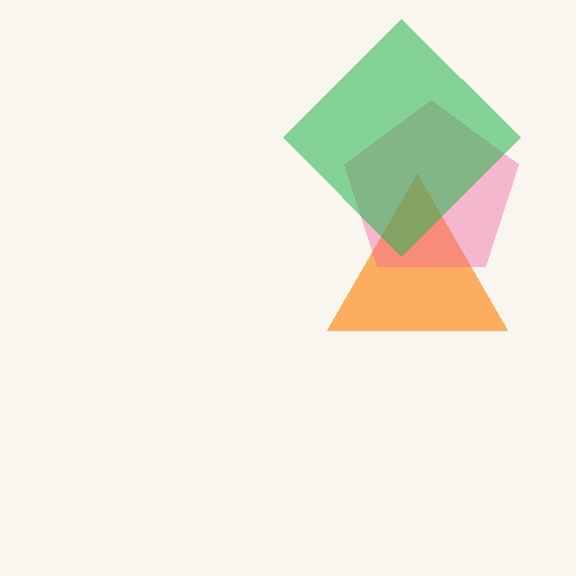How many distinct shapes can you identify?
There are 3 distinct shapes: an orange triangle, a pink pentagon, a green diamond.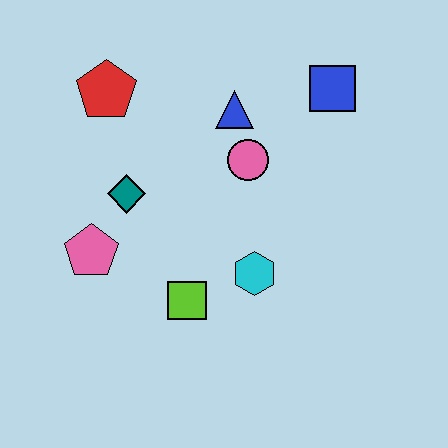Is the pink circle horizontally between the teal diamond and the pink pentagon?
No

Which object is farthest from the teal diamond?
The blue square is farthest from the teal diamond.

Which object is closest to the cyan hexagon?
The lime square is closest to the cyan hexagon.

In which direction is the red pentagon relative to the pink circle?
The red pentagon is to the left of the pink circle.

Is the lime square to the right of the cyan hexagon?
No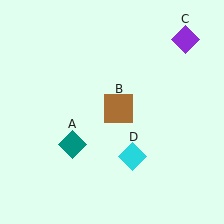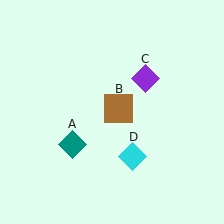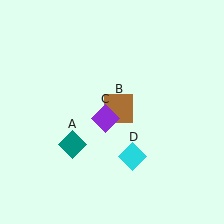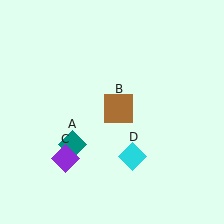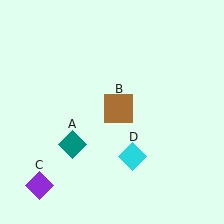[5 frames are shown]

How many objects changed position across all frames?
1 object changed position: purple diamond (object C).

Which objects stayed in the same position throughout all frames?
Teal diamond (object A) and brown square (object B) and cyan diamond (object D) remained stationary.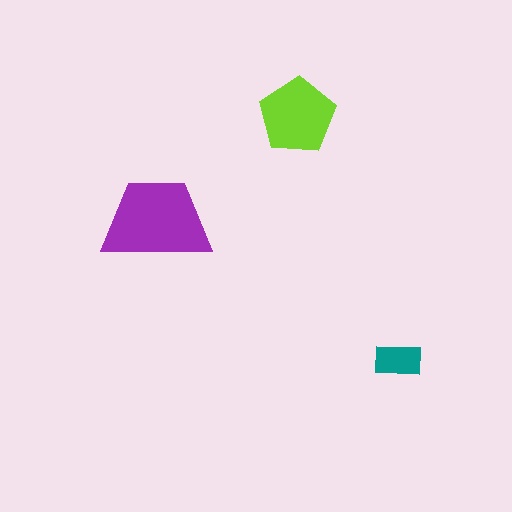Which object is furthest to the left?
The purple trapezoid is leftmost.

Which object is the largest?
The purple trapezoid.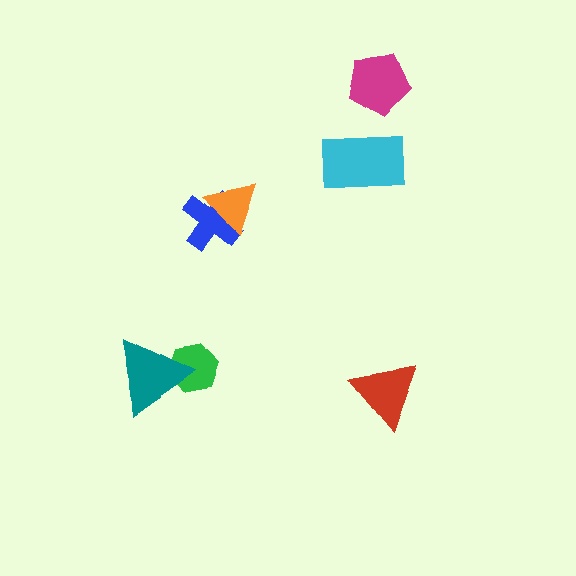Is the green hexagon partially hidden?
Yes, it is partially covered by another shape.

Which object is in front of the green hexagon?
The teal triangle is in front of the green hexagon.